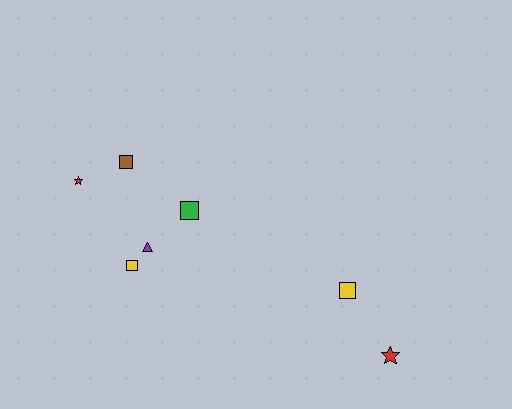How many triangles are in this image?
There is 1 triangle.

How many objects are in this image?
There are 7 objects.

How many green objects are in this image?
There is 1 green object.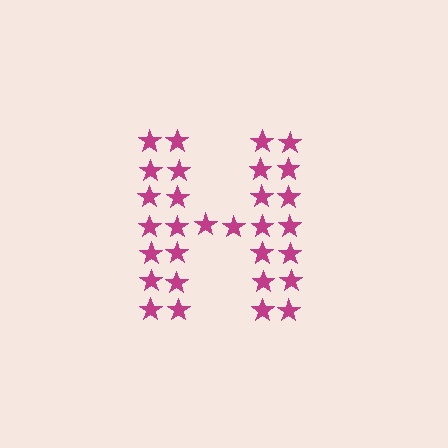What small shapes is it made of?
It is made of small stars.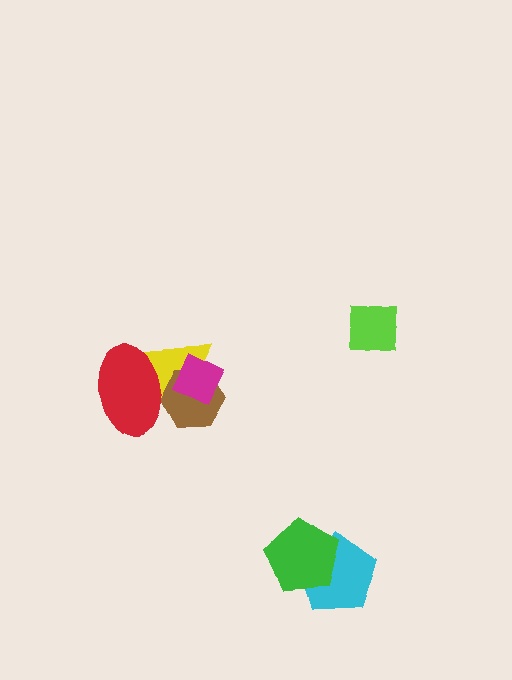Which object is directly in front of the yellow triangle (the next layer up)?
The brown hexagon is directly in front of the yellow triangle.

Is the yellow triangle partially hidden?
Yes, it is partially covered by another shape.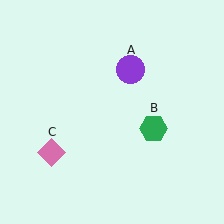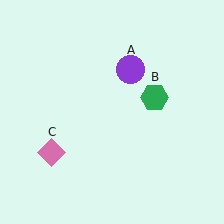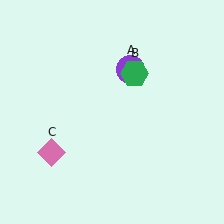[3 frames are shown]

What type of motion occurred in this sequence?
The green hexagon (object B) rotated counterclockwise around the center of the scene.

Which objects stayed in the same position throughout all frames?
Purple circle (object A) and pink diamond (object C) remained stationary.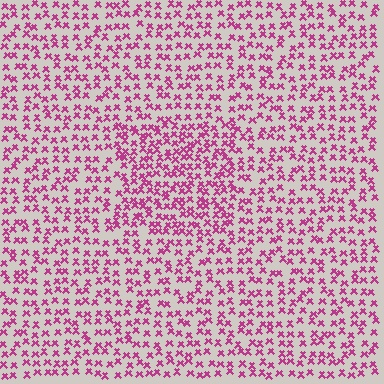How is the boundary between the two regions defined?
The boundary is defined by a change in element density (approximately 1.6x ratio). All elements are the same color, size, and shape.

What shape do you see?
I see a rectangle.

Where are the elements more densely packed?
The elements are more densely packed inside the rectangle boundary.